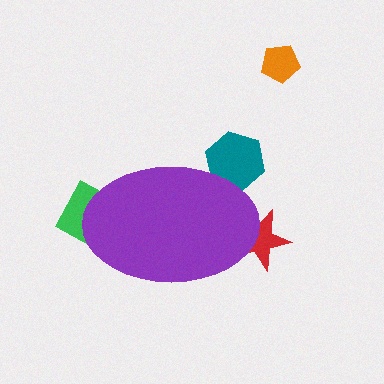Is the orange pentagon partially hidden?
No, the orange pentagon is fully visible.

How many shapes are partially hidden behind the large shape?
3 shapes are partially hidden.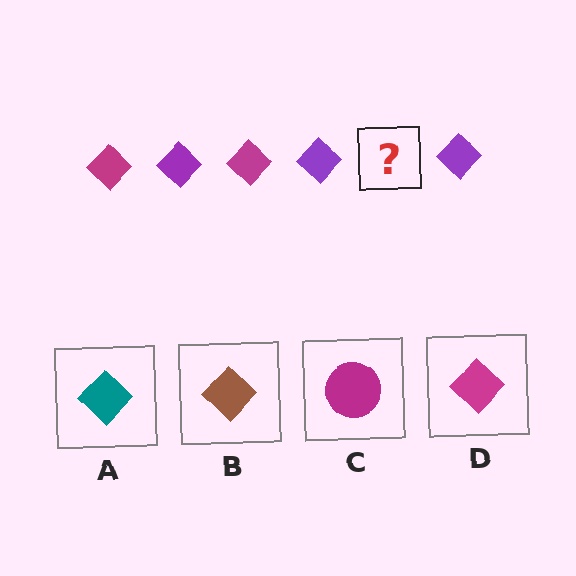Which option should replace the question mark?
Option D.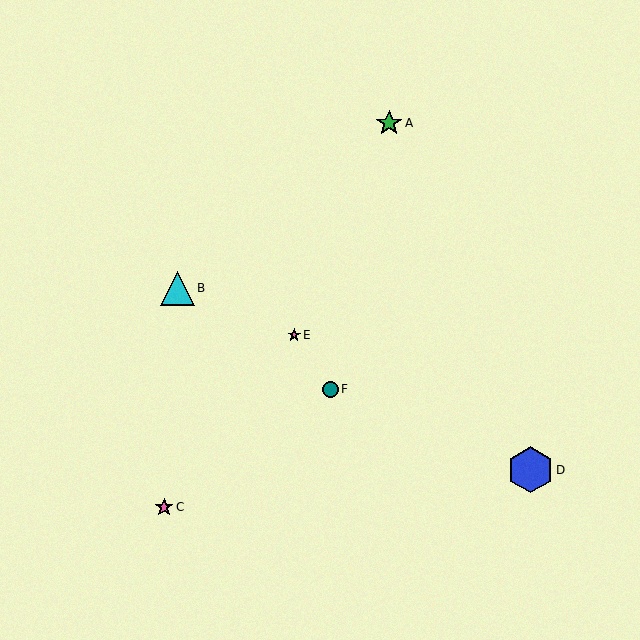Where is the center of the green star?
The center of the green star is at (389, 123).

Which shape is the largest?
The blue hexagon (labeled D) is the largest.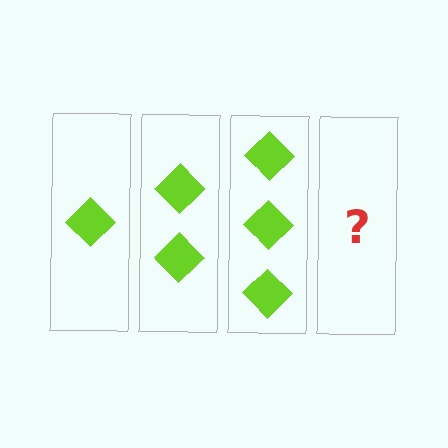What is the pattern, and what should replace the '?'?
The pattern is that each step adds one more diamond. The '?' should be 4 diamonds.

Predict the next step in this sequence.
The next step is 4 diamonds.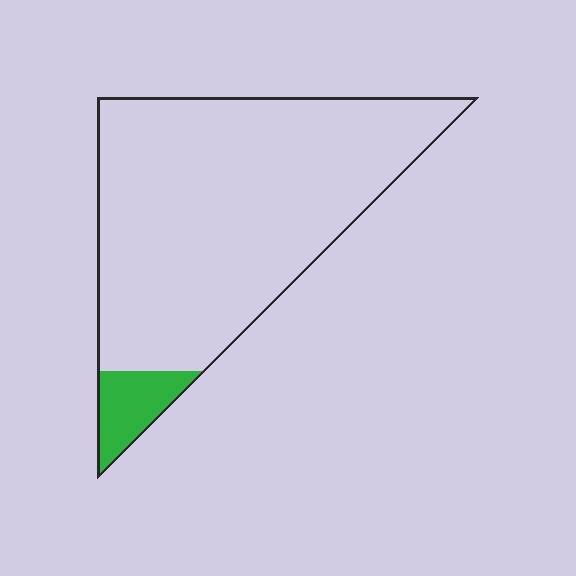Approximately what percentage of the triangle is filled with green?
Approximately 10%.